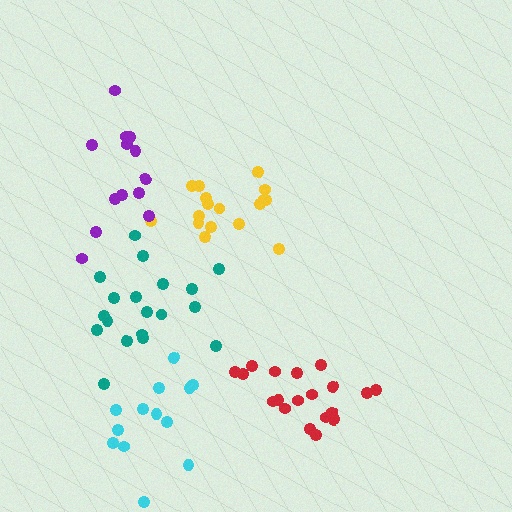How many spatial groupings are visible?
There are 5 spatial groupings.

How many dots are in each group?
Group 1: 13 dots, Group 2: 17 dots, Group 3: 13 dots, Group 4: 19 dots, Group 5: 19 dots (81 total).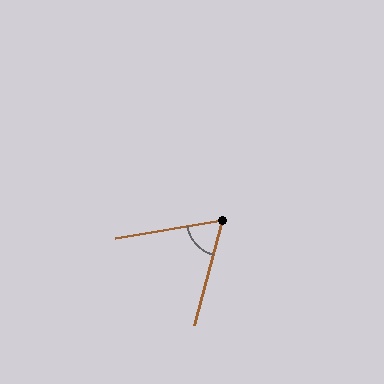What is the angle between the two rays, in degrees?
Approximately 66 degrees.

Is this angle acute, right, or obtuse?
It is acute.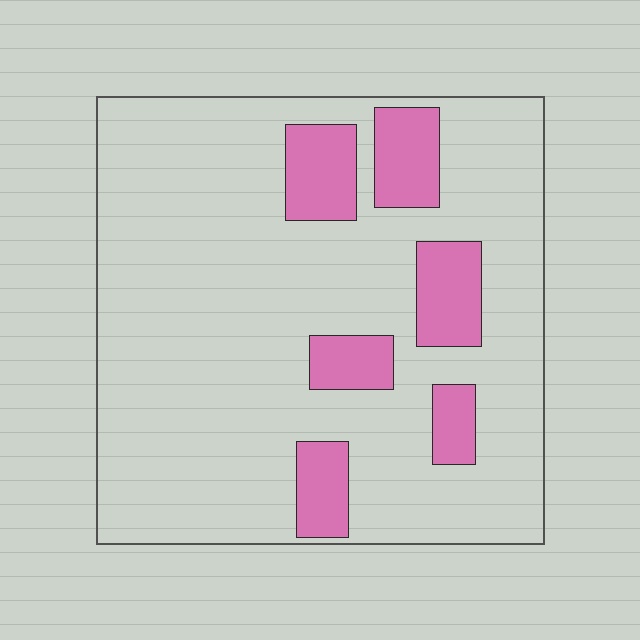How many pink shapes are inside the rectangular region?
6.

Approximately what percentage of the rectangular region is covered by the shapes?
Approximately 15%.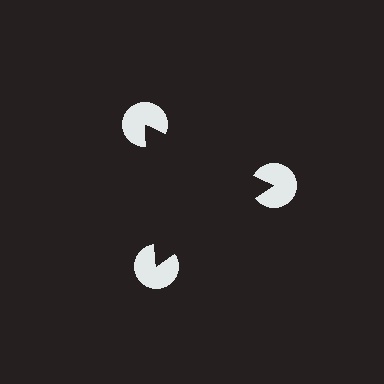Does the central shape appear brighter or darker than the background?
It typically appears slightly darker than the background, even though no actual brightness change is drawn.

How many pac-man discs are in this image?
There are 3 — one at each vertex of the illusory triangle.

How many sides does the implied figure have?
3 sides.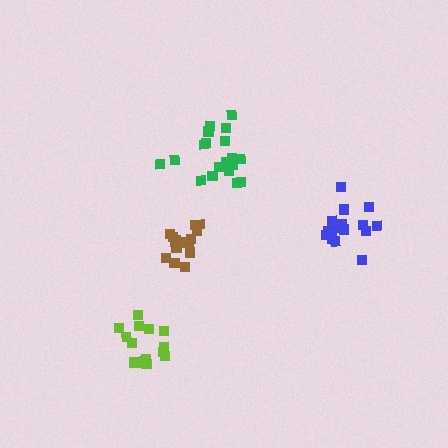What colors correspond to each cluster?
The clusters are colored: blue, green, lime, brown.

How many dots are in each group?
Group 1: 15 dots, Group 2: 19 dots, Group 3: 16 dots, Group 4: 17 dots (67 total).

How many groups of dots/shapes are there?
There are 4 groups.